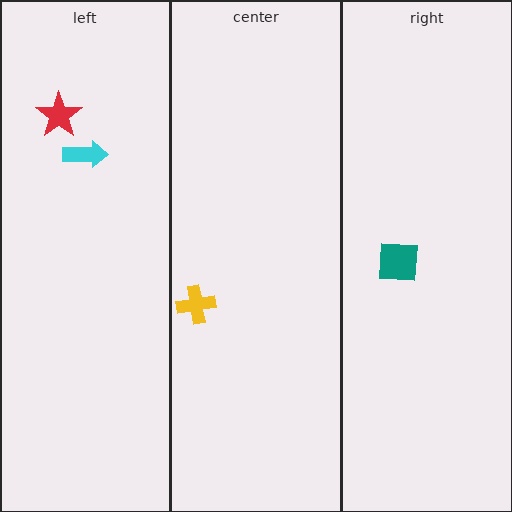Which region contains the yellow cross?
The center region.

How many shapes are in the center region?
1.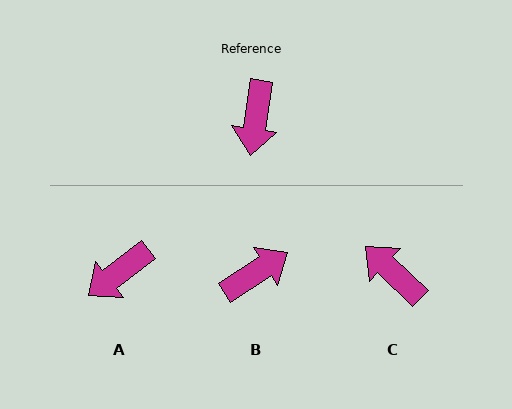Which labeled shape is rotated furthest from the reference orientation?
B, about 131 degrees away.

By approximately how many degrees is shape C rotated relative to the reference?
Approximately 125 degrees clockwise.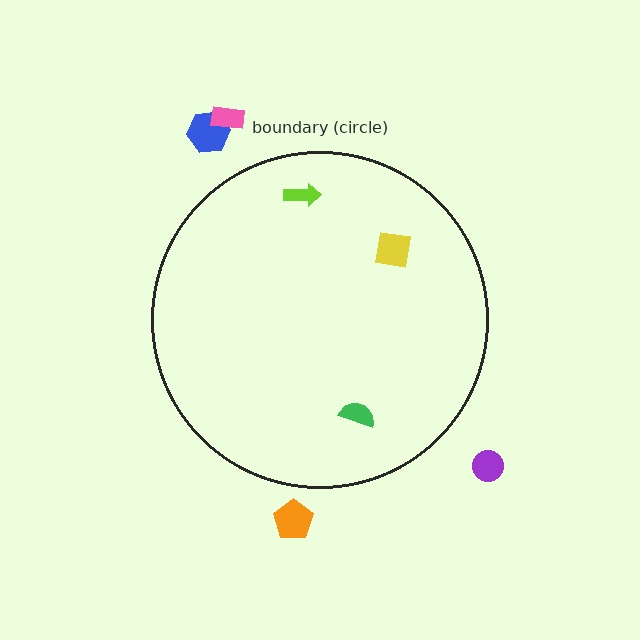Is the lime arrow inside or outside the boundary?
Inside.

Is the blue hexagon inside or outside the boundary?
Outside.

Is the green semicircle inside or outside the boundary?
Inside.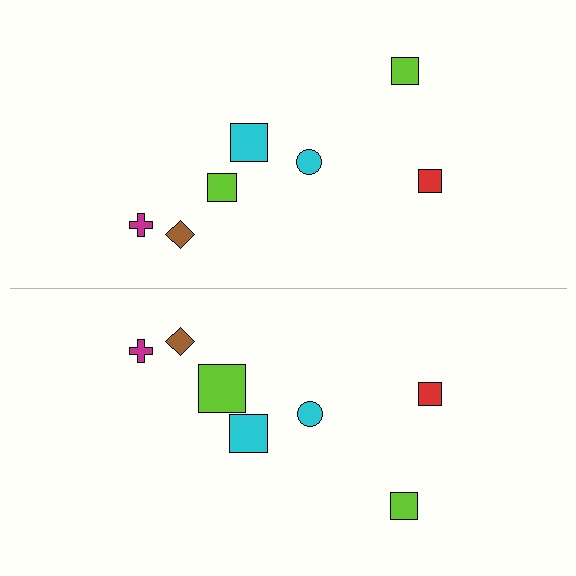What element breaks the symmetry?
The lime square on the bottom side has a different size than its mirror counterpart.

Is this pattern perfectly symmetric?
No, the pattern is not perfectly symmetric. The lime square on the bottom side has a different size than its mirror counterpart.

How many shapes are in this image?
There are 14 shapes in this image.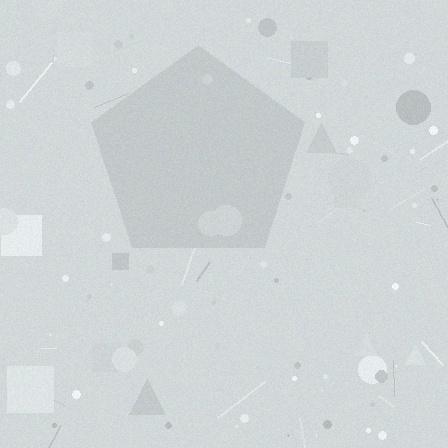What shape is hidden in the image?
A pentagon is hidden in the image.